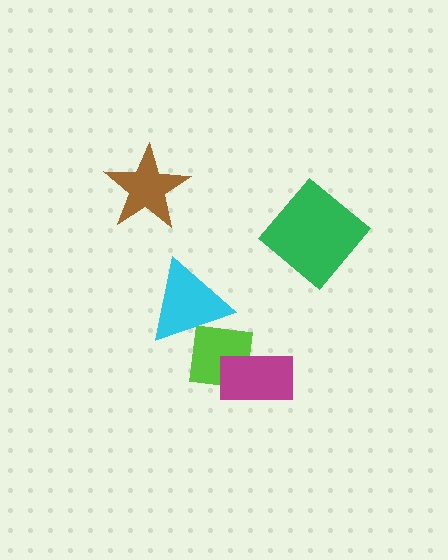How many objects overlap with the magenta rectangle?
1 object overlaps with the magenta rectangle.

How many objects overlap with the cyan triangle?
1 object overlaps with the cyan triangle.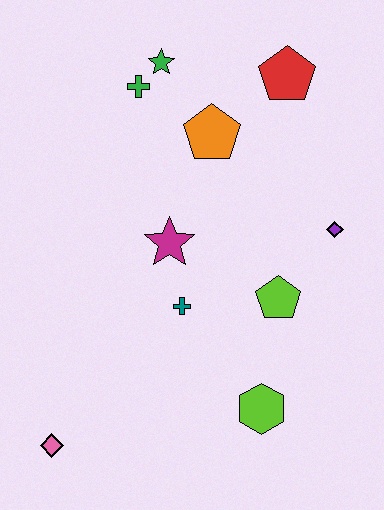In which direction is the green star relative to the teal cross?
The green star is above the teal cross.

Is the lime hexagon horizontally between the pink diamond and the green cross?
No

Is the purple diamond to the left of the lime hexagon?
No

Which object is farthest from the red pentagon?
The pink diamond is farthest from the red pentagon.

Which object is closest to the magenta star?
The teal cross is closest to the magenta star.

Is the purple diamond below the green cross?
Yes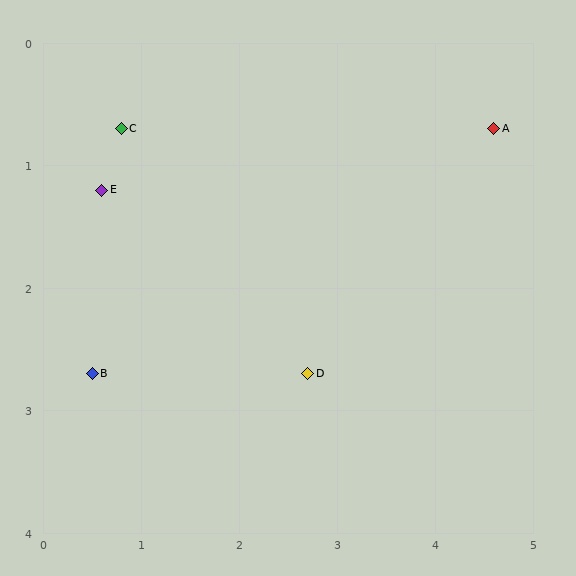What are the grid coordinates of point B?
Point B is at approximately (0.5, 2.7).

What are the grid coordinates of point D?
Point D is at approximately (2.7, 2.7).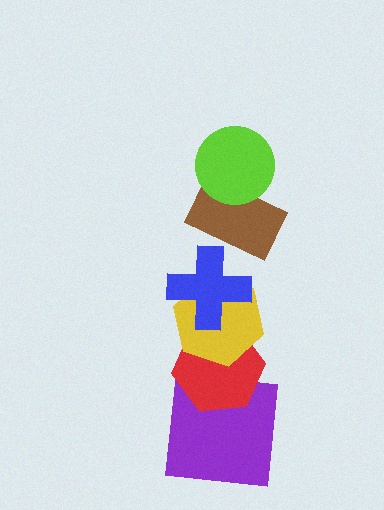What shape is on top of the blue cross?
The brown rectangle is on top of the blue cross.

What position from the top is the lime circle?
The lime circle is 1st from the top.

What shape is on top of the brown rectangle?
The lime circle is on top of the brown rectangle.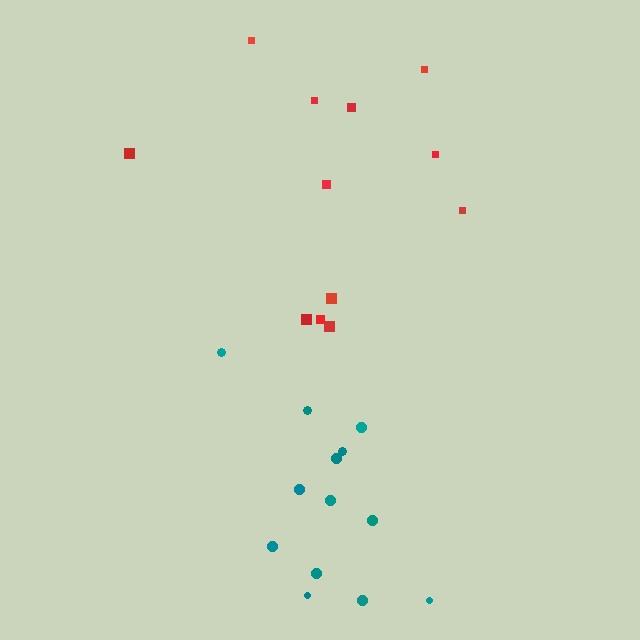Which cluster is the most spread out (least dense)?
Red.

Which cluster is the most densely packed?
Teal.